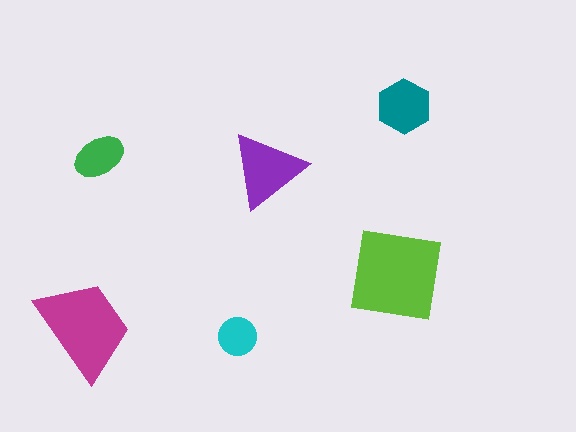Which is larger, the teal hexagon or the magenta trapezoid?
The magenta trapezoid.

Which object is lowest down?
The cyan circle is bottommost.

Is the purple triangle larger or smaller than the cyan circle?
Larger.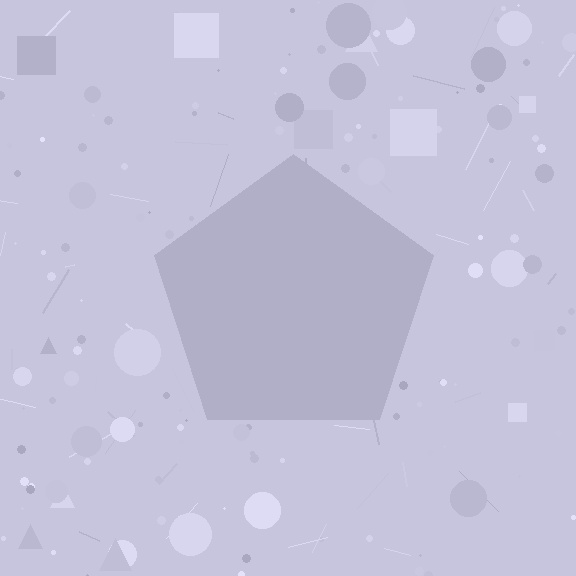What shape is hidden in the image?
A pentagon is hidden in the image.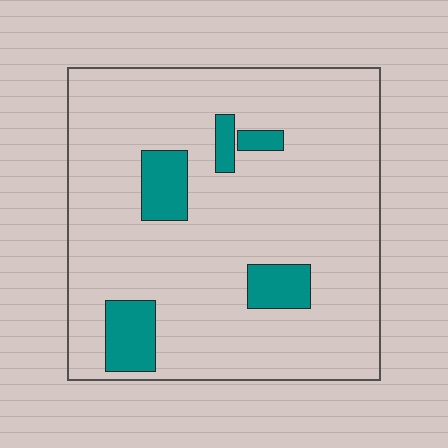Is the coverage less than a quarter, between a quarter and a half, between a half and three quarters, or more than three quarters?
Less than a quarter.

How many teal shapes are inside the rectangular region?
5.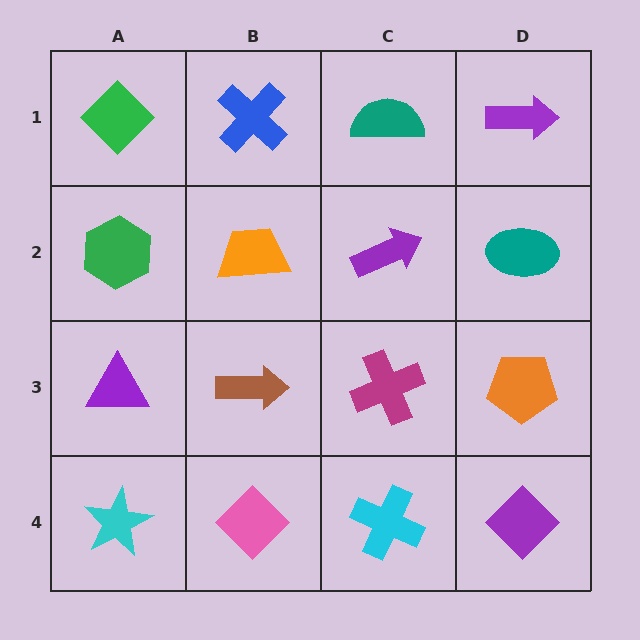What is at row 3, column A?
A purple triangle.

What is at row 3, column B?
A brown arrow.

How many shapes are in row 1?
4 shapes.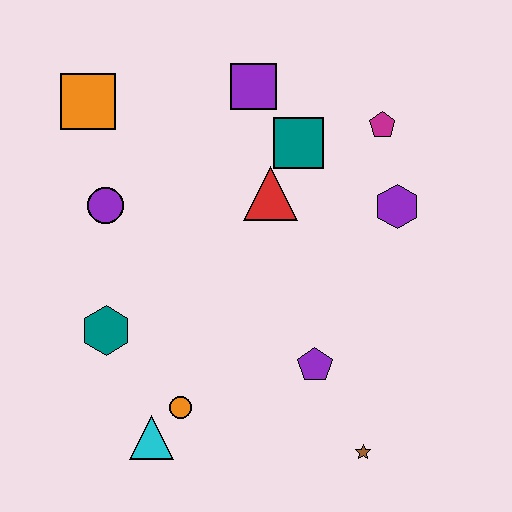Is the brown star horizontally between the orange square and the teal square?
No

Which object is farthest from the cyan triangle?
The magenta pentagon is farthest from the cyan triangle.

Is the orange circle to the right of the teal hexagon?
Yes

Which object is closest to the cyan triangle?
The orange circle is closest to the cyan triangle.